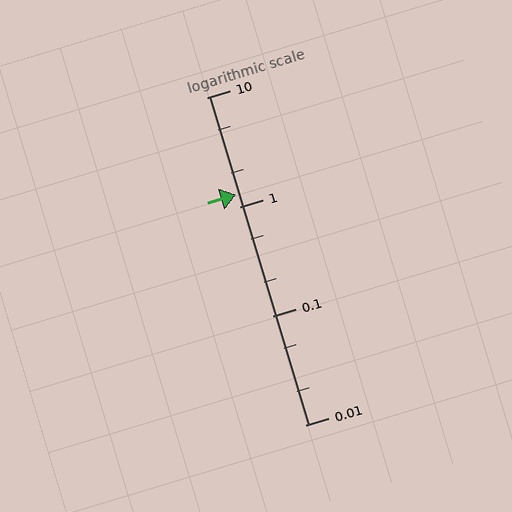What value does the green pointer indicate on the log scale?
The pointer indicates approximately 1.3.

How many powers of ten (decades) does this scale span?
The scale spans 3 decades, from 0.01 to 10.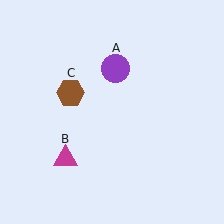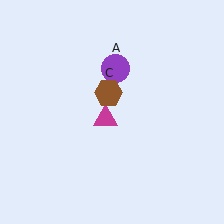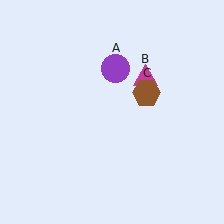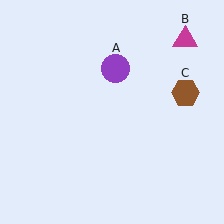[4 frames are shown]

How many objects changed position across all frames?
2 objects changed position: magenta triangle (object B), brown hexagon (object C).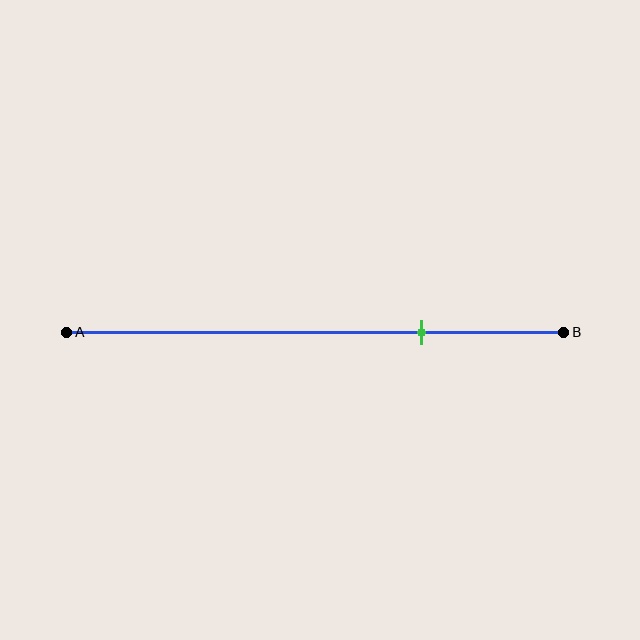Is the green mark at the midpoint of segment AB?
No, the mark is at about 70% from A, not at the 50% midpoint.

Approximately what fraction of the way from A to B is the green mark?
The green mark is approximately 70% of the way from A to B.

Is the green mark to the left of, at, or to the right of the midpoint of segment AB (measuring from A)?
The green mark is to the right of the midpoint of segment AB.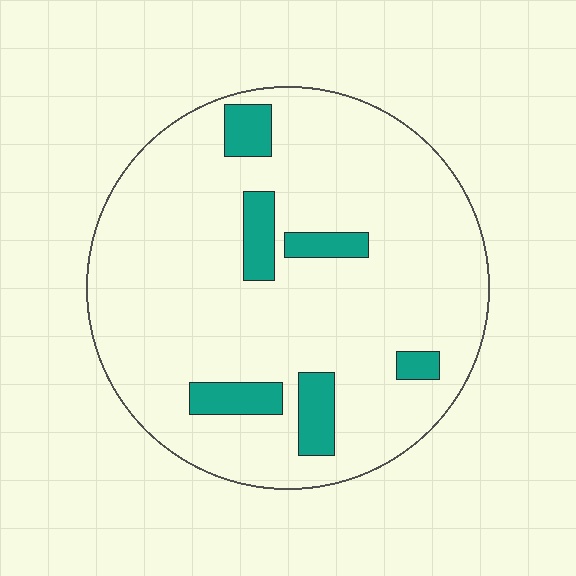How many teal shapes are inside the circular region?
6.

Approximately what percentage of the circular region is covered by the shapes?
Approximately 10%.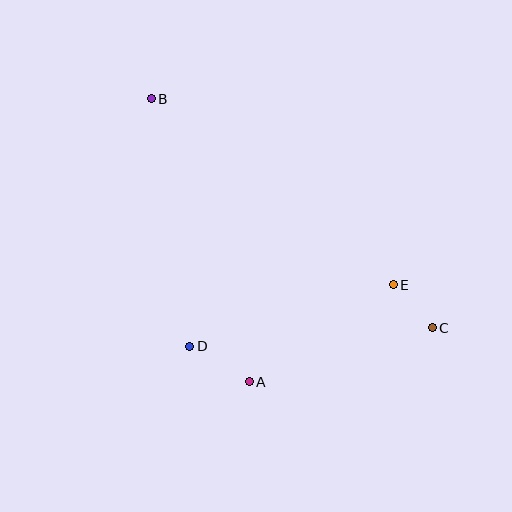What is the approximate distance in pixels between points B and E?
The distance between B and E is approximately 306 pixels.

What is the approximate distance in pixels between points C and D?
The distance between C and D is approximately 243 pixels.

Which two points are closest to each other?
Points C and E are closest to each other.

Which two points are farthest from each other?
Points B and C are farthest from each other.